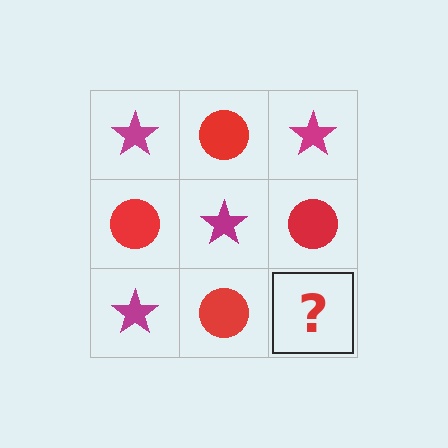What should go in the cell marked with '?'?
The missing cell should contain a magenta star.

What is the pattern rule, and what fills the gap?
The rule is that it alternates magenta star and red circle in a checkerboard pattern. The gap should be filled with a magenta star.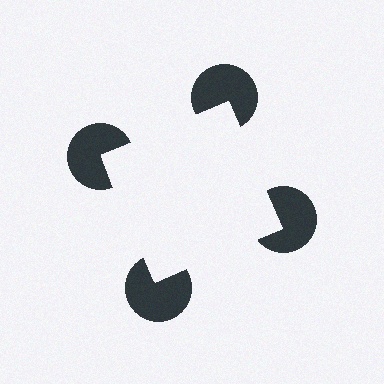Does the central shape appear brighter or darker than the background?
It typically appears slightly brighter than the background, even though no actual brightness change is drawn.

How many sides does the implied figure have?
4 sides.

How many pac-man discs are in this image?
There are 4 — one at each vertex of the illusory square.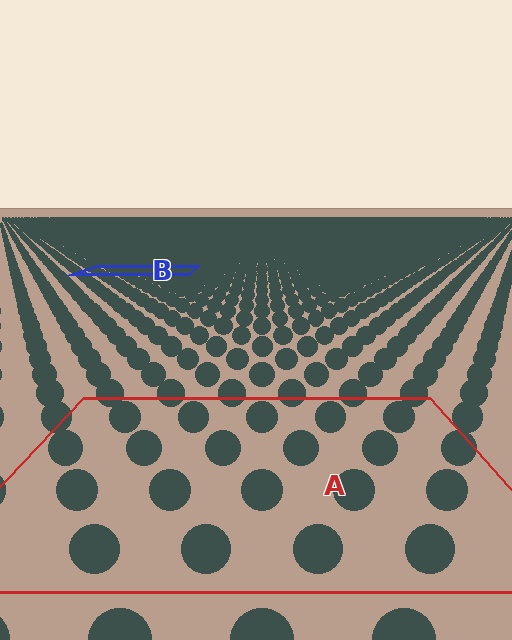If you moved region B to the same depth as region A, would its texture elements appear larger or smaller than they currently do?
They would appear larger. At a closer depth, the same texture elements are projected at a bigger on-screen size.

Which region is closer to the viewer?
Region A is closer. The texture elements there are larger and more spread out.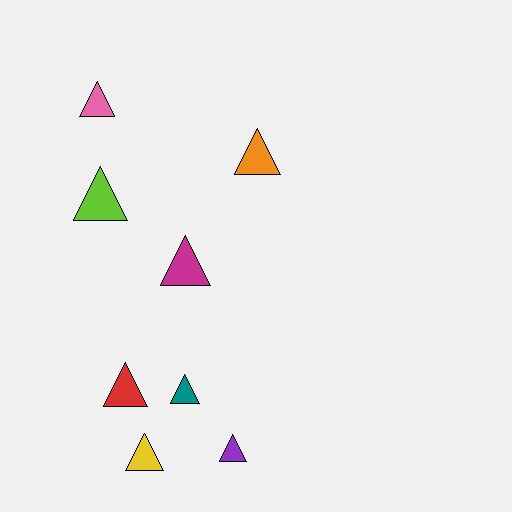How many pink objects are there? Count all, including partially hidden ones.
There is 1 pink object.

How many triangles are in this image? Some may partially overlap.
There are 8 triangles.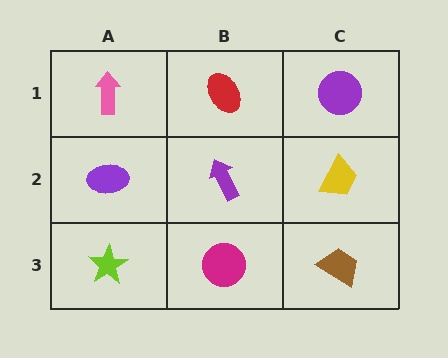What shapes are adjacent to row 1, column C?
A yellow trapezoid (row 2, column C), a red ellipse (row 1, column B).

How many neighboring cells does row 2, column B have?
4.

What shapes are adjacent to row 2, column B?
A red ellipse (row 1, column B), a magenta circle (row 3, column B), a purple ellipse (row 2, column A), a yellow trapezoid (row 2, column C).